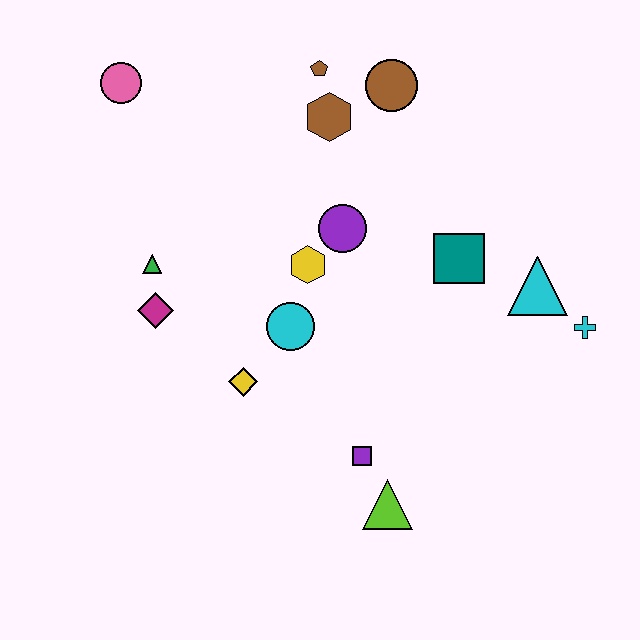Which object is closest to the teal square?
The cyan triangle is closest to the teal square.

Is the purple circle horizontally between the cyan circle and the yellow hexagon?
No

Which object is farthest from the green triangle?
The cyan cross is farthest from the green triangle.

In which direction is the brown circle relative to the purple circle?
The brown circle is above the purple circle.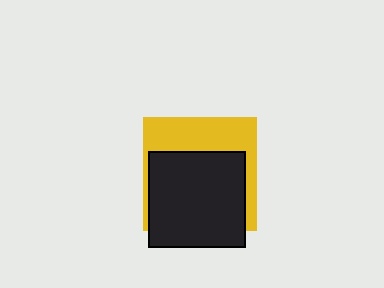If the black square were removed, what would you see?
You would see the complete yellow square.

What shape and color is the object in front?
The object in front is a black square.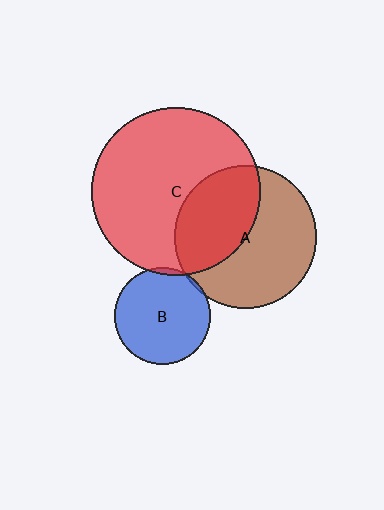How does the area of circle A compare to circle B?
Approximately 2.2 times.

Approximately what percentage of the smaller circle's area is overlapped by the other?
Approximately 40%.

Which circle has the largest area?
Circle C (red).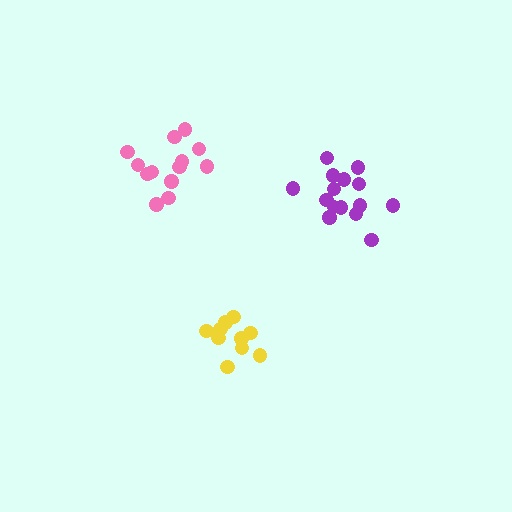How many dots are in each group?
Group 1: 15 dots, Group 2: 13 dots, Group 3: 11 dots (39 total).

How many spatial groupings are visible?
There are 3 spatial groupings.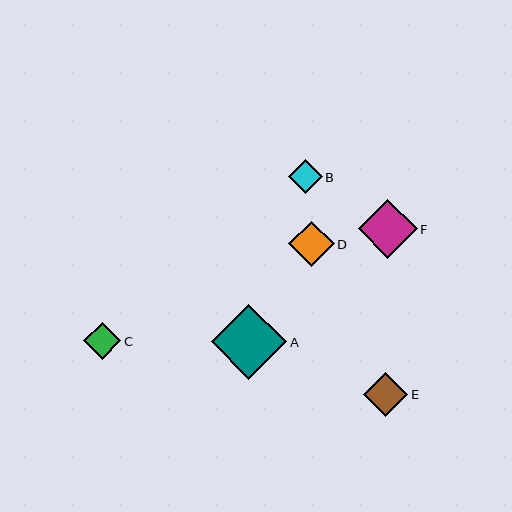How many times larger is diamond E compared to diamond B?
Diamond E is approximately 1.3 times the size of diamond B.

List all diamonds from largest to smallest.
From largest to smallest: A, F, D, E, C, B.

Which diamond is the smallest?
Diamond B is the smallest with a size of approximately 34 pixels.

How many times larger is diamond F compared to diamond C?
Diamond F is approximately 1.6 times the size of diamond C.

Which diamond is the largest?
Diamond A is the largest with a size of approximately 75 pixels.